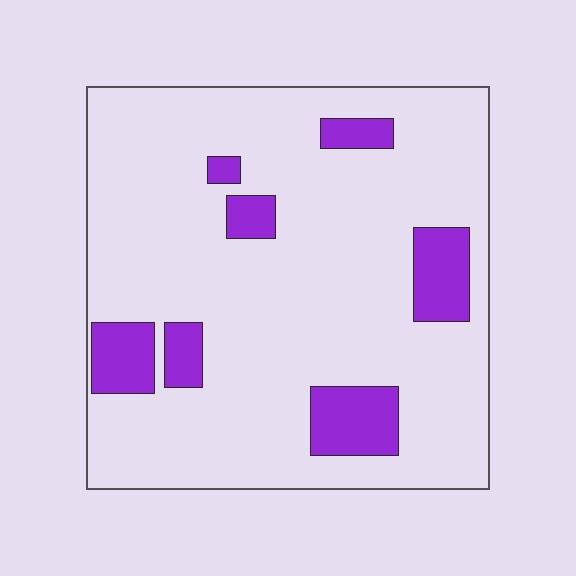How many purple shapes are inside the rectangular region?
7.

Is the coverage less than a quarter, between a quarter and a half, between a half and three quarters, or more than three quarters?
Less than a quarter.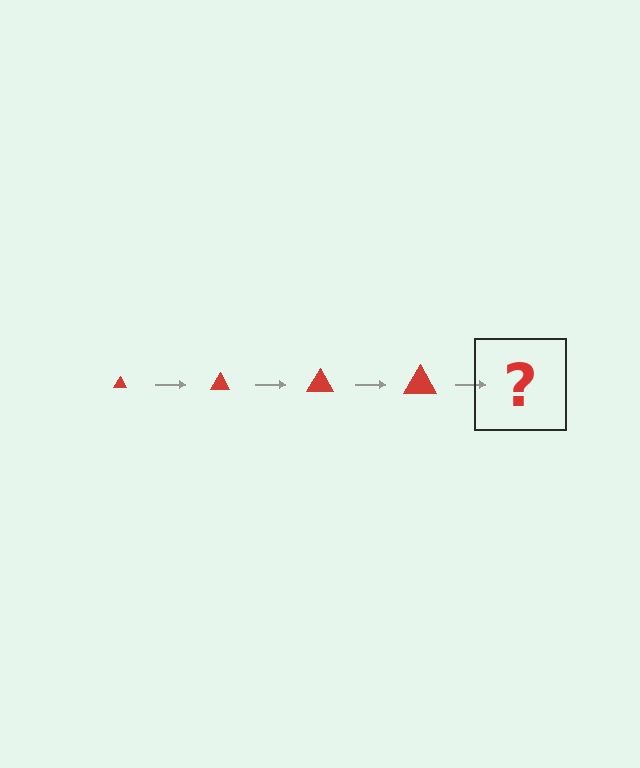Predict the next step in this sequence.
The next step is a red triangle, larger than the previous one.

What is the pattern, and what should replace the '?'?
The pattern is that the triangle gets progressively larger each step. The '?' should be a red triangle, larger than the previous one.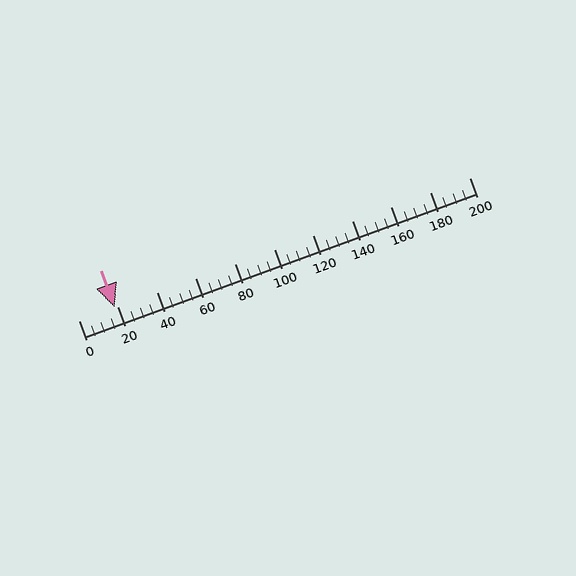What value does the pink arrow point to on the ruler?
The pink arrow points to approximately 18.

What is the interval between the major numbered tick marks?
The major tick marks are spaced 20 units apart.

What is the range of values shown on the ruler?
The ruler shows values from 0 to 200.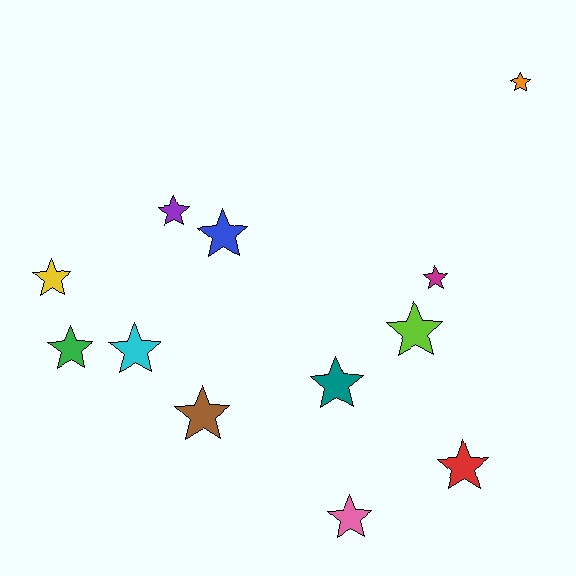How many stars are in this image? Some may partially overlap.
There are 12 stars.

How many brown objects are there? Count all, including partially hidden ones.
There is 1 brown object.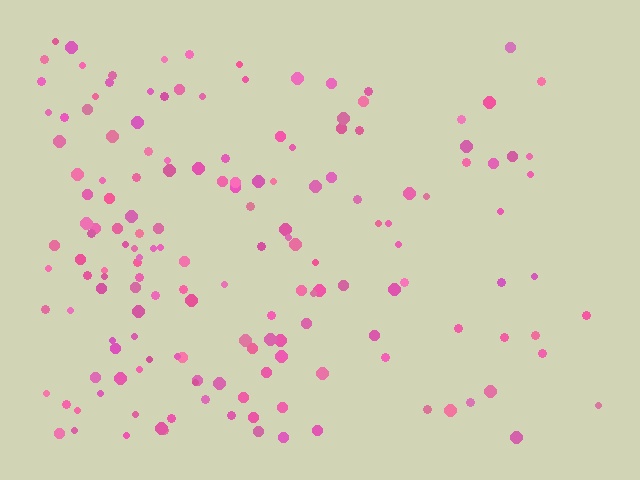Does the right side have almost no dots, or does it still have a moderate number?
Still a moderate number, just noticeably fewer than the left.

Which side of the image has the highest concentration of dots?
The left.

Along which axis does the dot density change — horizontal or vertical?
Horizontal.